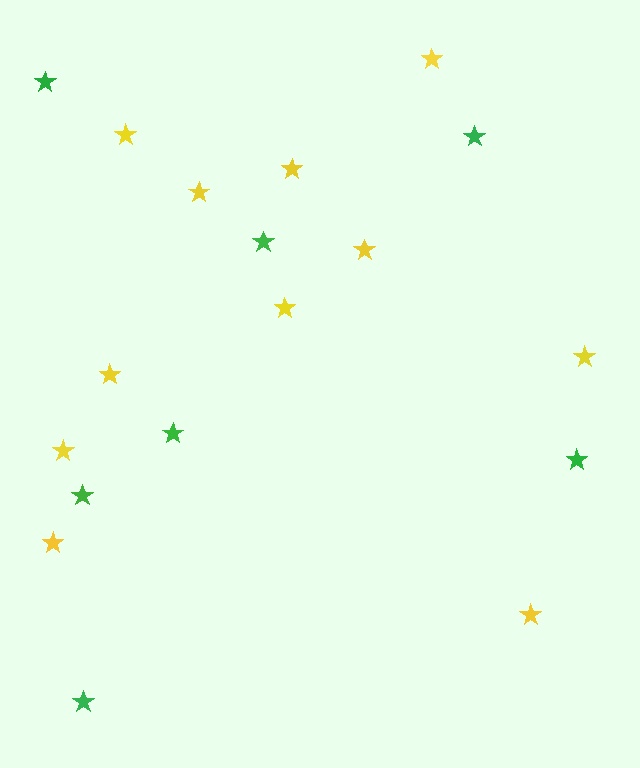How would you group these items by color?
There are 2 groups: one group of yellow stars (11) and one group of green stars (7).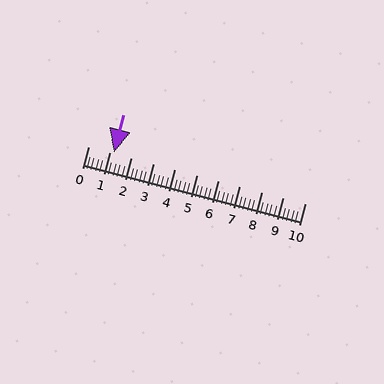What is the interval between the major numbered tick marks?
The major tick marks are spaced 1 units apart.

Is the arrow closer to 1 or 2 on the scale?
The arrow is closer to 1.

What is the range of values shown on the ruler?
The ruler shows values from 0 to 10.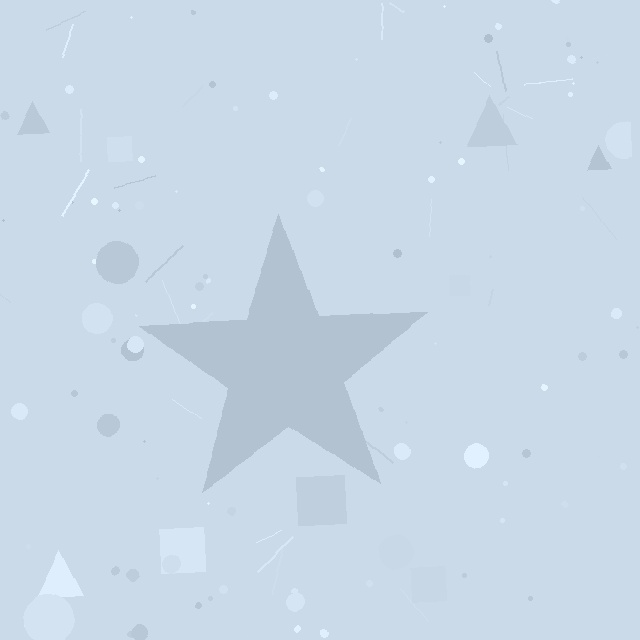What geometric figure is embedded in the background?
A star is embedded in the background.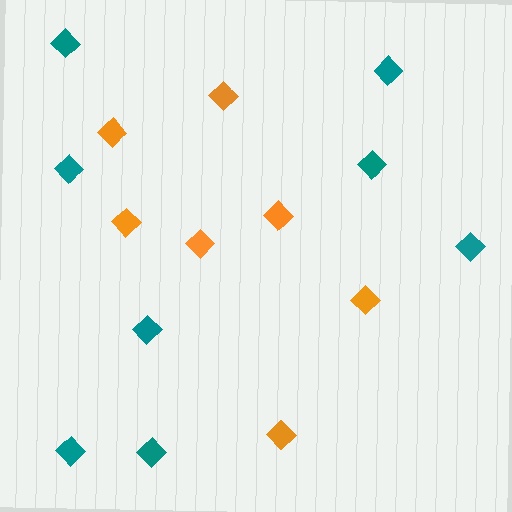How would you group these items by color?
There are 2 groups: one group of orange diamonds (7) and one group of teal diamonds (8).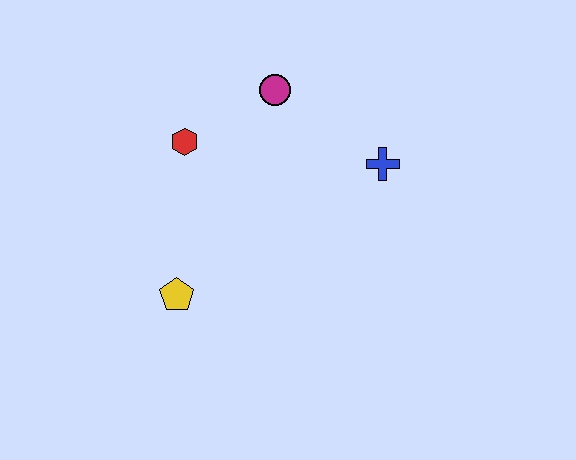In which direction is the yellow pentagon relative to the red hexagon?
The yellow pentagon is below the red hexagon.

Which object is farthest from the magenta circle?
The yellow pentagon is farthest from the magenta circle.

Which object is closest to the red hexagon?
The magenta circle is closest to the red hexagon.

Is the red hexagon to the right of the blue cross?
No